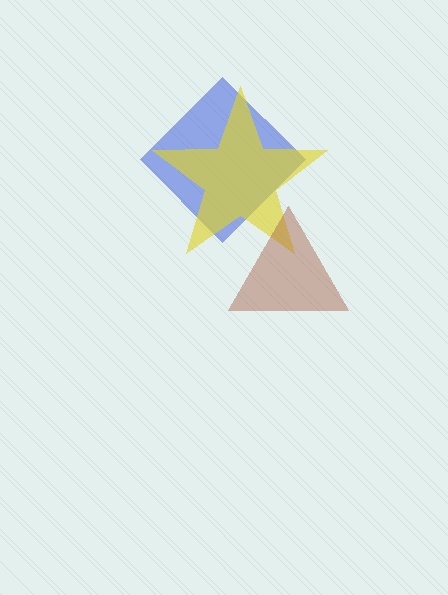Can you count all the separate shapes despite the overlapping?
Yes, there are 3 separate shapes.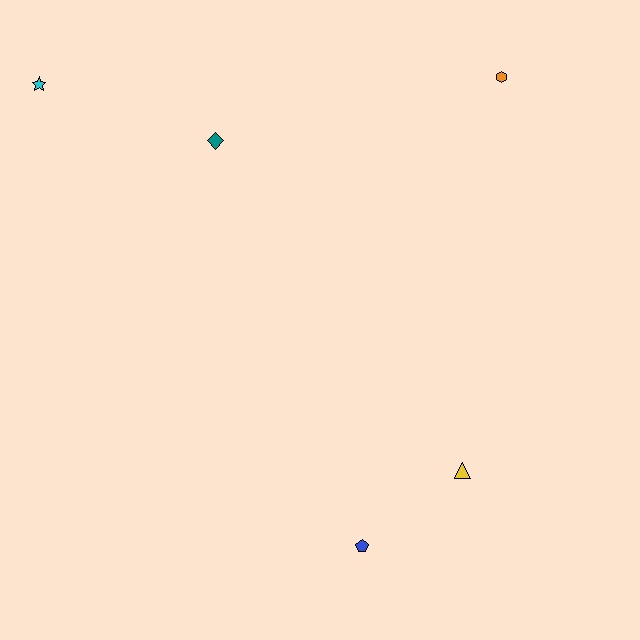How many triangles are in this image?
There is 1 triangle.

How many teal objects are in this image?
There is 1 teal object.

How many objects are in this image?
There are 5 objects.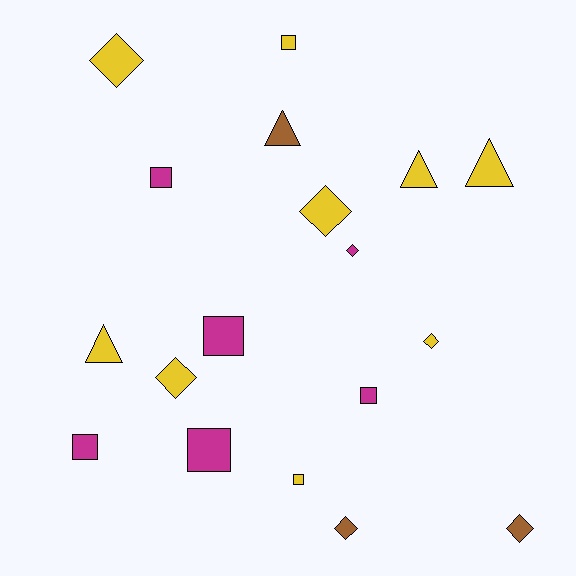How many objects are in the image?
There are 18 objects.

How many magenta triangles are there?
There are no magenta triangles.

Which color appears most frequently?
Yellow, with 9 objects.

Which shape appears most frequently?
Diamond, with 7 objects.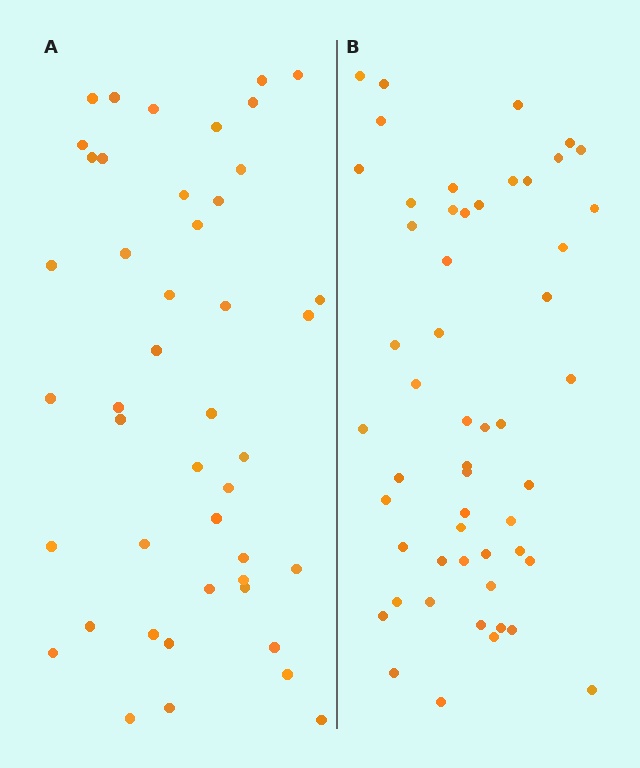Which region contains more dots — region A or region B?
Region B (the right region) has more dots.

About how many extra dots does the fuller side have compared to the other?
Region B has roughly 8 or so more dots than region A.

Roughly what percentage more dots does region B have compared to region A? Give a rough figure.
About 20% more.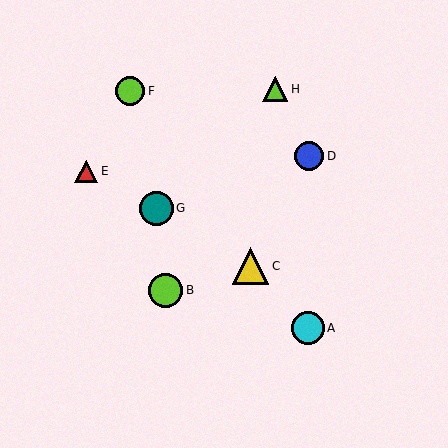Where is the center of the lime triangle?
The center of the lime triangle is at (275, 89).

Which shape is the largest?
The yellow triangle (labeled C) is the largest.